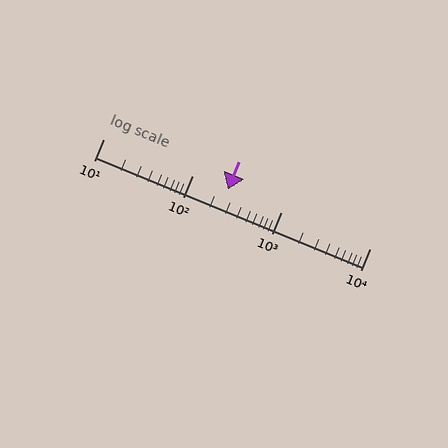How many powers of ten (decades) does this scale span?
The scale spans 3 decades, from 10 to 10000.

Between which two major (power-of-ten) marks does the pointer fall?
The pointer is between 100 and 1000.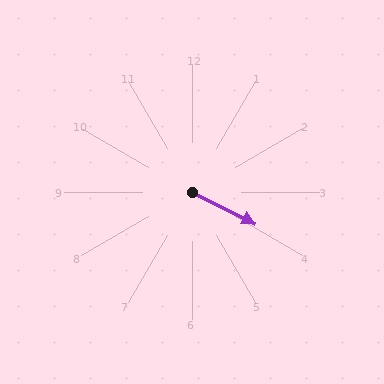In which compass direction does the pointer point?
Southeast.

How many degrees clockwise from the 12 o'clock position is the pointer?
Approximately 116 degrees.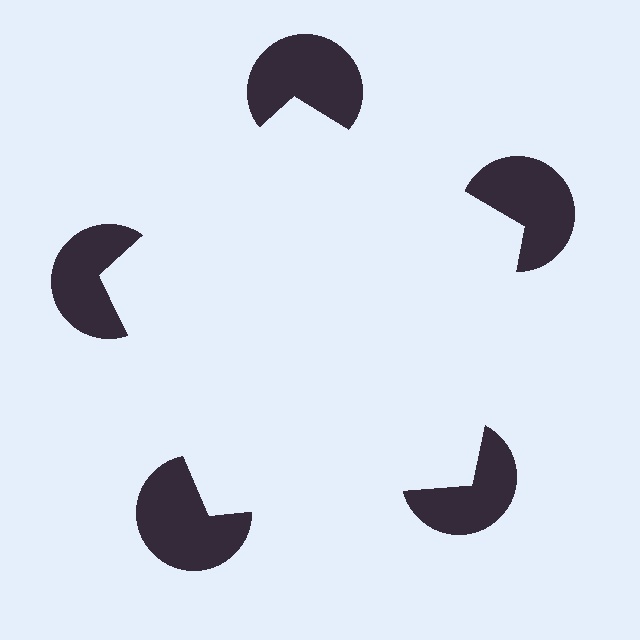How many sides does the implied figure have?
5 sides.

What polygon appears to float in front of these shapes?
An illusory pentagon — its edges are inferred from the aligned wedge cuts in the pac-man discs, not physically drawn.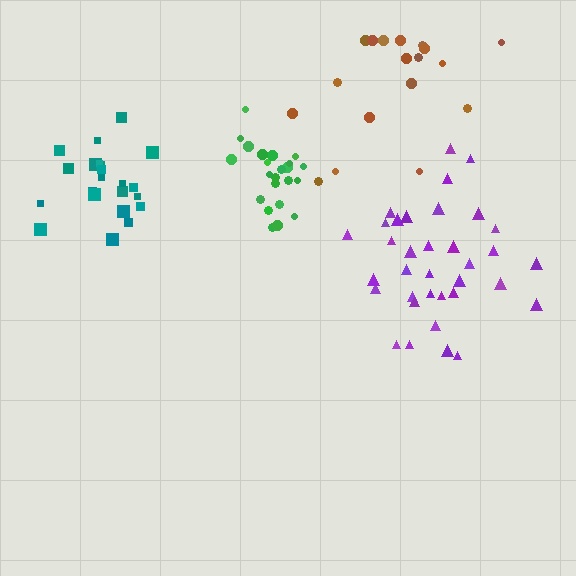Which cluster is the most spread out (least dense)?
Brown.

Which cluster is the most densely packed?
Green.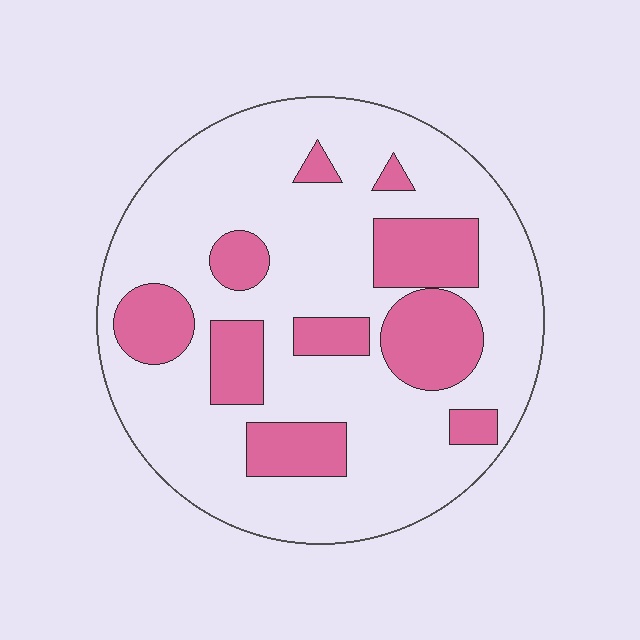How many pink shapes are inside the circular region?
10.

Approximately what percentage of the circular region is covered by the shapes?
Approximately 25%.